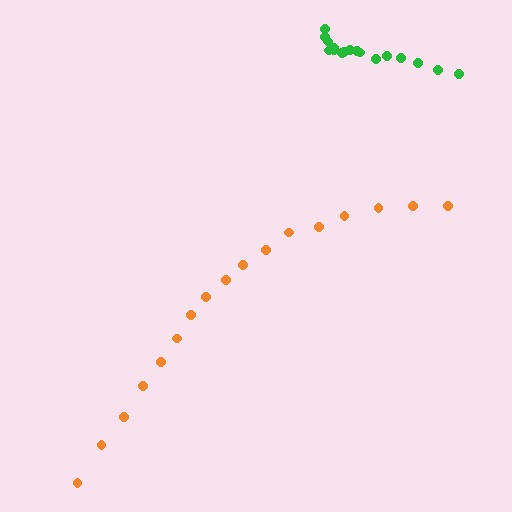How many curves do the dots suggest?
There are 2 distinct paths.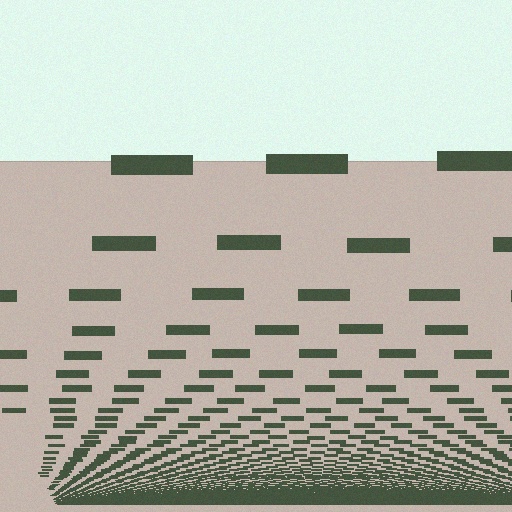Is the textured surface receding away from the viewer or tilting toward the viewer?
The surface appears to tilt toward the viewer. Texture elements get larger and sparser toward the top.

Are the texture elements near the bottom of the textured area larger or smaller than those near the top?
Smaller. The gradient is inverted — elements near the bottom are smaller and denser.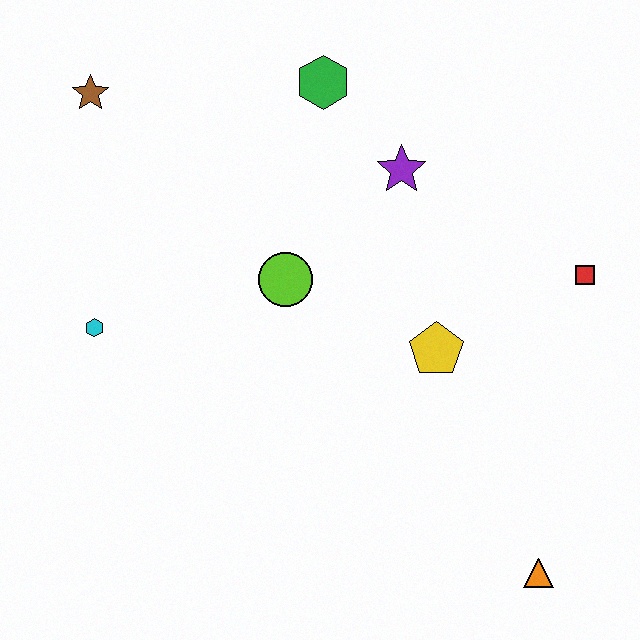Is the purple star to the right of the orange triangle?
No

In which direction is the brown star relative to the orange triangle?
The brown star is above the orange triangle.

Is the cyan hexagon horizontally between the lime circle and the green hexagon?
No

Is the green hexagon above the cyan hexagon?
Yes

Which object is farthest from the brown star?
The orange triangle is farthest from the brown star.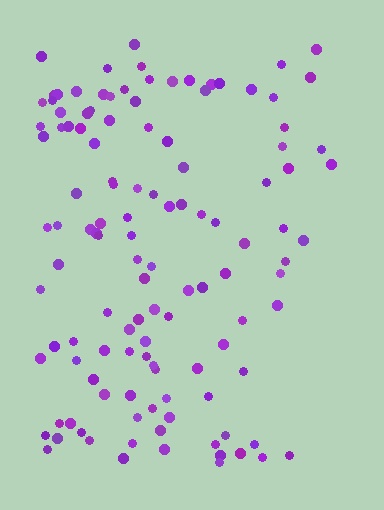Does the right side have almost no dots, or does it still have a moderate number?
Still a moderate number, just noticeably fewer than the left.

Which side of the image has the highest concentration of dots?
The left.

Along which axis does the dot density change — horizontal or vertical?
Horizontal.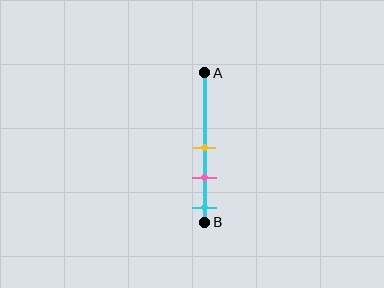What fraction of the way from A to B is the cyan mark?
The cyan mark is approximately 90% (0.9) of the way from A to B.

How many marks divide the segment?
There are 3 marks dividing the segment.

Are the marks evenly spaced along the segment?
Yes, the marks are approximately evenly spaced.